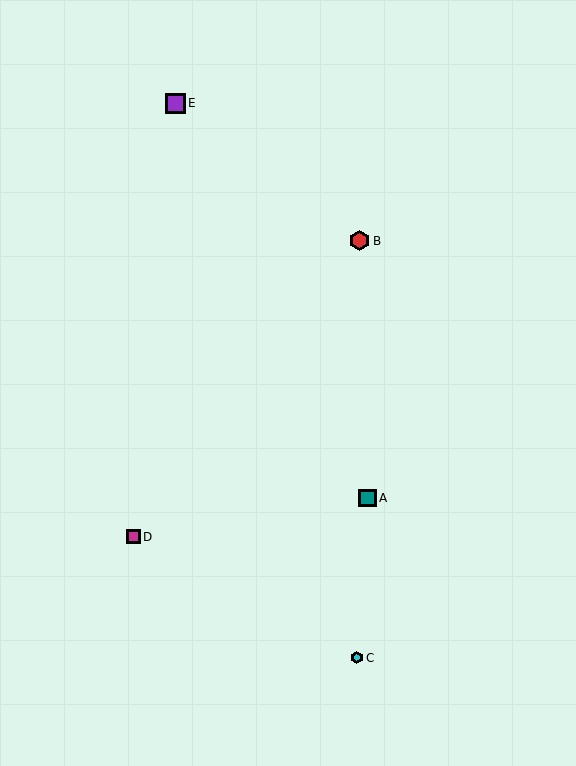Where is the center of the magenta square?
The center of the magenta square is at (133, 537).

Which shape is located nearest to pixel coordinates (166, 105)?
The purple square (labeled E) at (175, 103) is nearest to that location.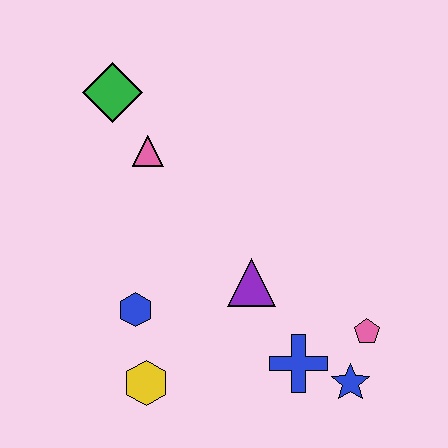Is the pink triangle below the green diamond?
Yes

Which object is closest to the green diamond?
The pink triangle is closest to the green diamond.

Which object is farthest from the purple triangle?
The green diamond is farthest from the purple triangle.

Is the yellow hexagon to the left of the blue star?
Yes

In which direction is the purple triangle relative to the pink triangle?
The purple triangle is below the pink triangle.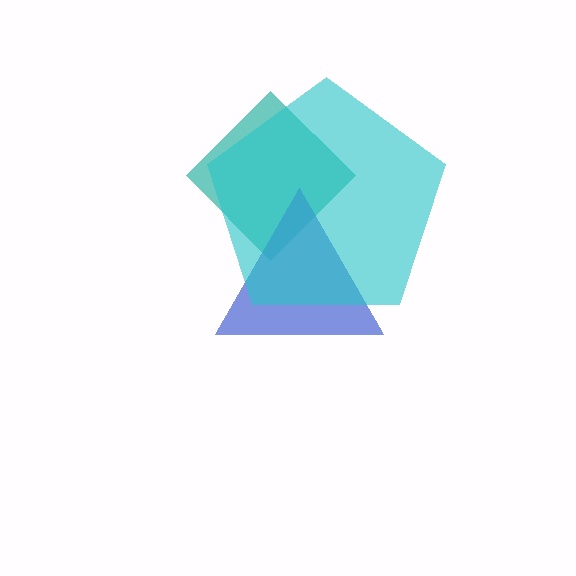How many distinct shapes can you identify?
There are 3 distinct shapes: a teal diamond, a blue triangle, a cyan pentagon.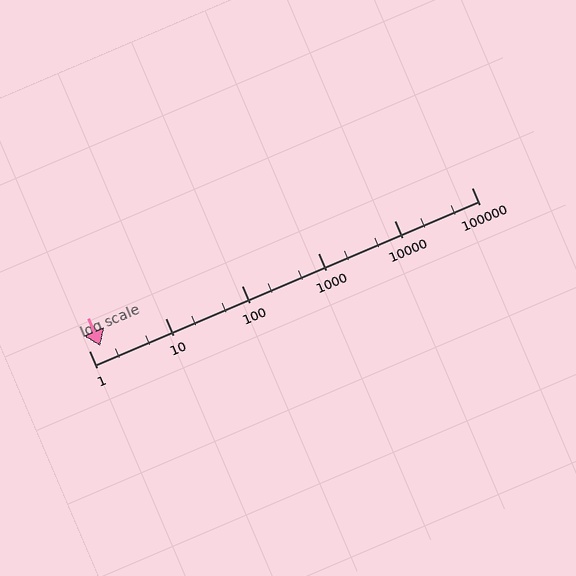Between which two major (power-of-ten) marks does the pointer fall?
The pointer is between 1 and 10.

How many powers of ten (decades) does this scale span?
The scale spans 5 decades, from 1 to 100000.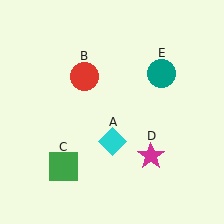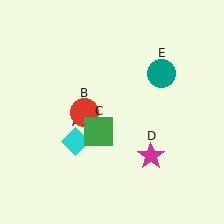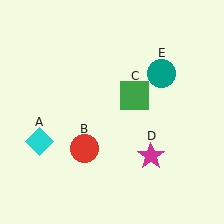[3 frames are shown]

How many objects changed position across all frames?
3 objects changed position: cyan diamond (object A), red circle (object B), green square (object C).